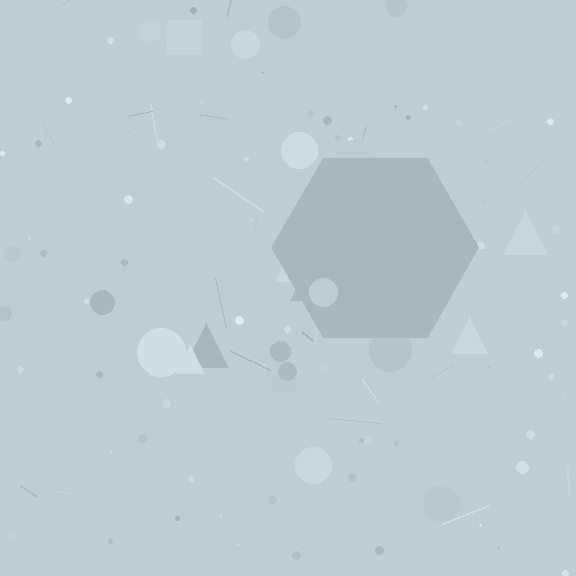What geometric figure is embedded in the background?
A hexagon is embedded in the background.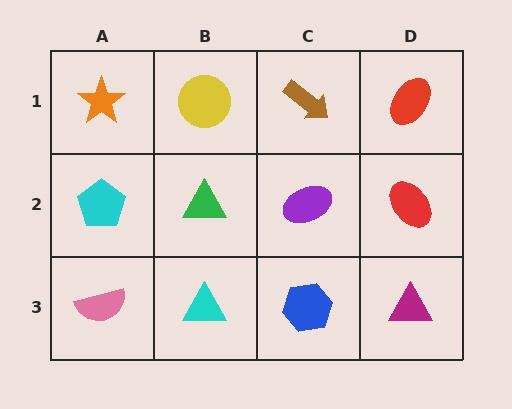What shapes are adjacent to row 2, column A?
An orange star (row 1, column A), a pink semicircle (row 3, column A), a green triangle (row 2, column B).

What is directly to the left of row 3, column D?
A blue hexagon.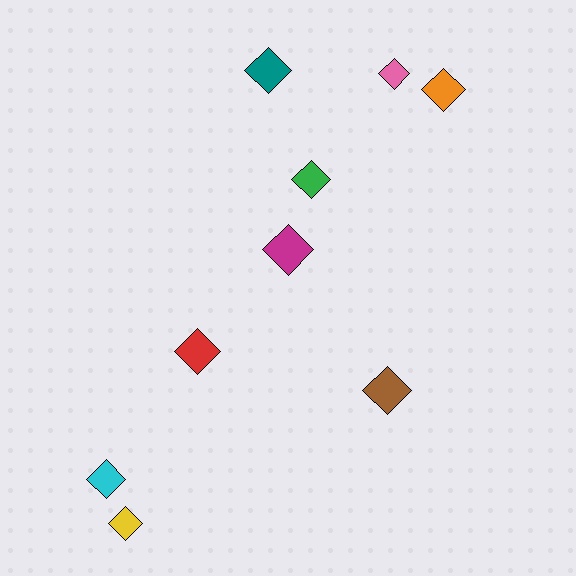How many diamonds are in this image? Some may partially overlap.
There are 9 diamonds.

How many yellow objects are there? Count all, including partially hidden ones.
There is 1 yellow object.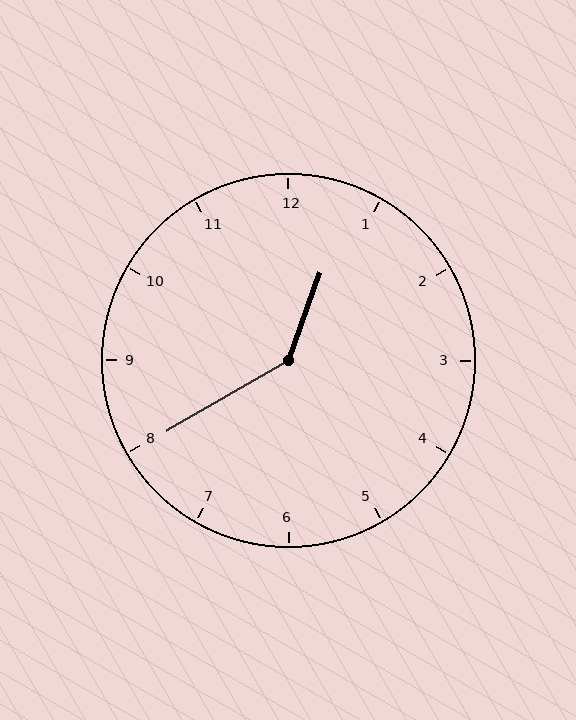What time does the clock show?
12:40.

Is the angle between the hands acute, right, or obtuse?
It is obtuse.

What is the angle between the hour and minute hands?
Approximately 140 degrees.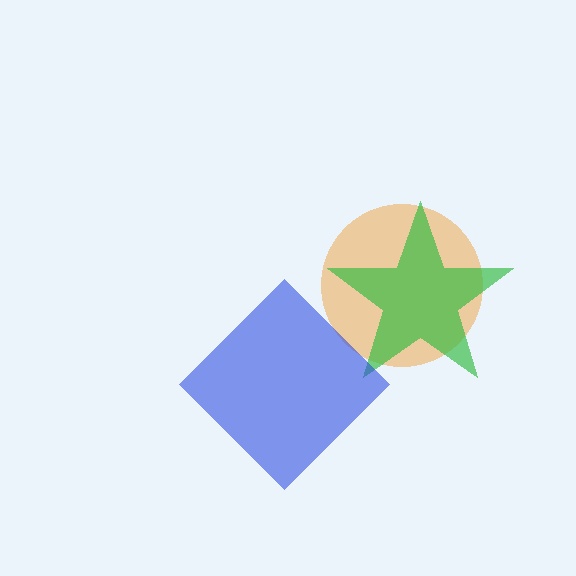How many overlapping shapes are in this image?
There are 3 overlapping shapes in the image.